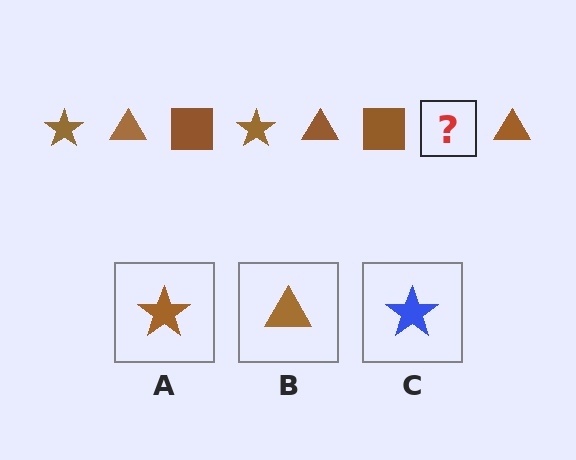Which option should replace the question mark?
Option A.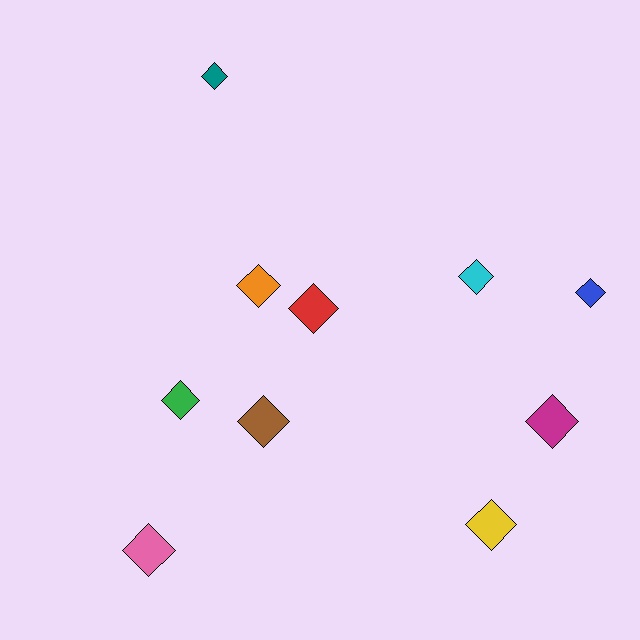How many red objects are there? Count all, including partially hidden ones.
There is 1 red object.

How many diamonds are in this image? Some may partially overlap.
There are 10 diamonds.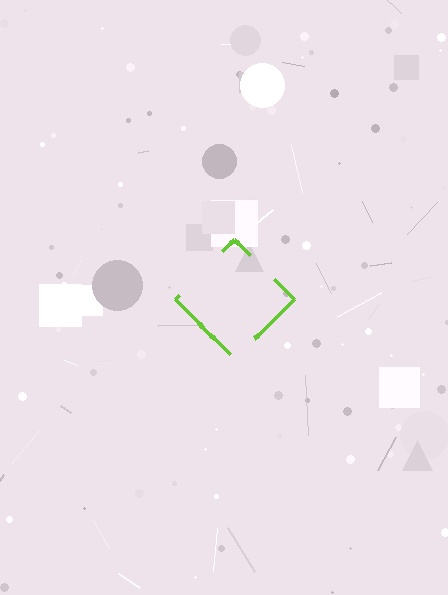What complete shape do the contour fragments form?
The contour fragments form a diamond.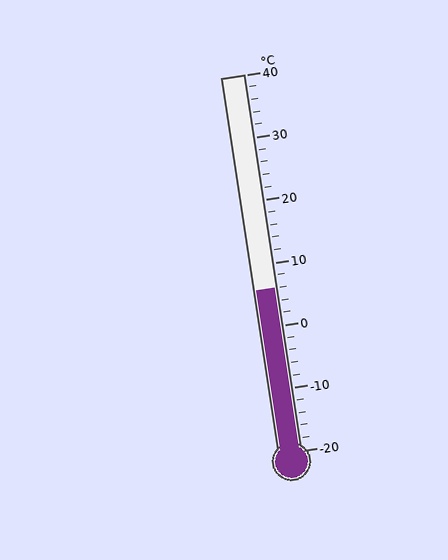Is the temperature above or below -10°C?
The temperature is above -10°C.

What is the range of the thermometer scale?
The thermometer scale ranges from -20°C to 40°C.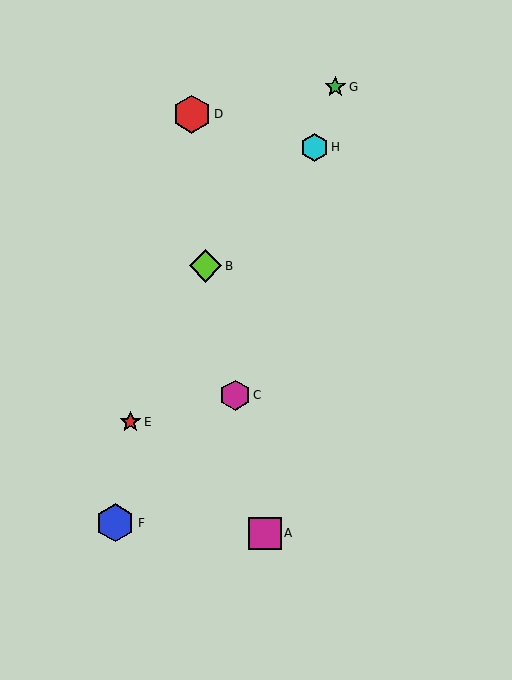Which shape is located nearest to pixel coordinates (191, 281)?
The lime diamond (labeled B) at (205, 266) is nearest to that location.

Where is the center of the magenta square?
The center of the magenta square is at (265, 533).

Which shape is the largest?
The blue hexagon (labeled F) is the largest.